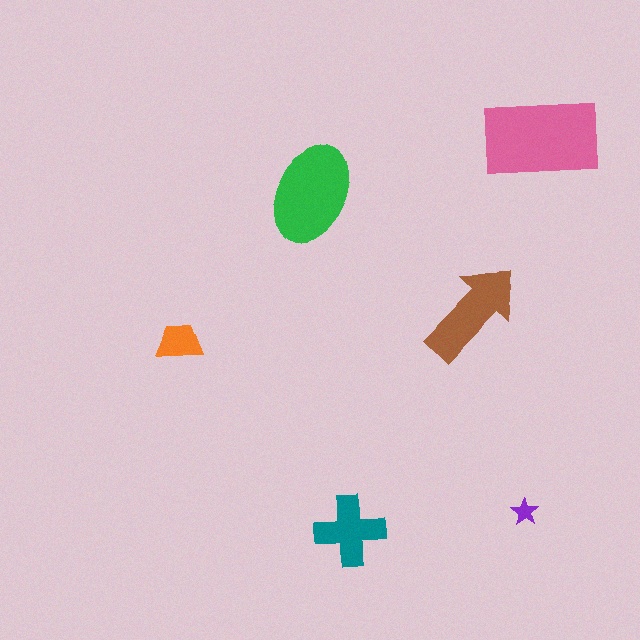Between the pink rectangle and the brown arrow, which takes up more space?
The pink rectangle.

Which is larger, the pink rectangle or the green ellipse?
The pink rectangle.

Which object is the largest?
The pink rectangle.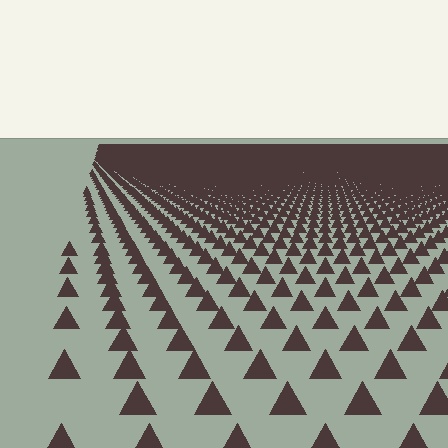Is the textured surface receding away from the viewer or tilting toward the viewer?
The surface is receding away from the viewer. Texture elements get smaller and denser toward the top.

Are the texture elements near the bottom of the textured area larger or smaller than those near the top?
Larger. Near the bottom, elements are closer to the viewer and appear at a bigger on-screen size.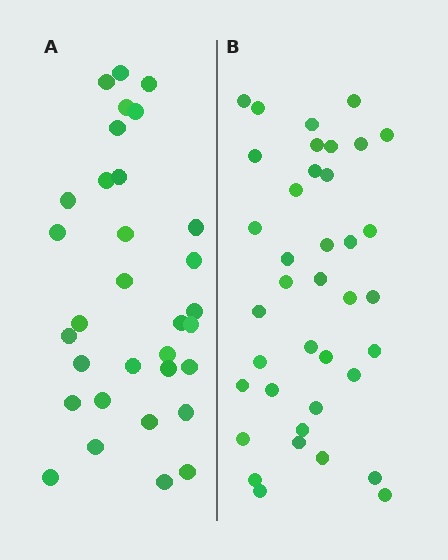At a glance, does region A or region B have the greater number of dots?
Region B (the right region) has more dots.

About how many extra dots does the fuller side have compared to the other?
Region B has about 6 more dots than region A.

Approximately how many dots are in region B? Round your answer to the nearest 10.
About 40 dots. (The exact count is 38, which rounds to 40.)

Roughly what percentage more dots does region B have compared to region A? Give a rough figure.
About 20% more.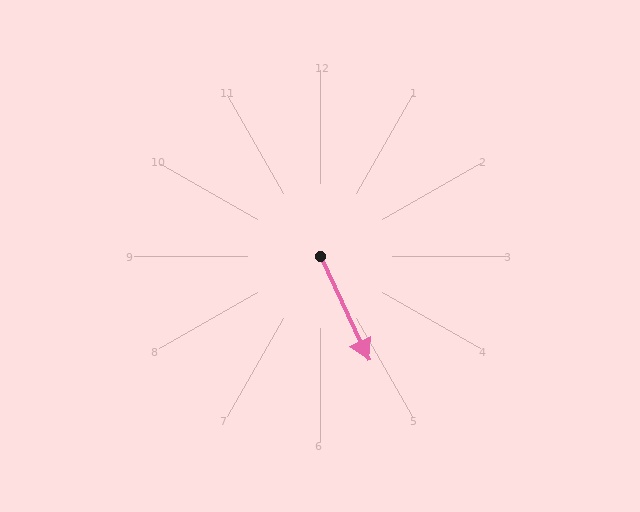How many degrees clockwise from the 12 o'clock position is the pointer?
Approximately 155 degrees.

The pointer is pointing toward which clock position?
Roughly 5 o'clock.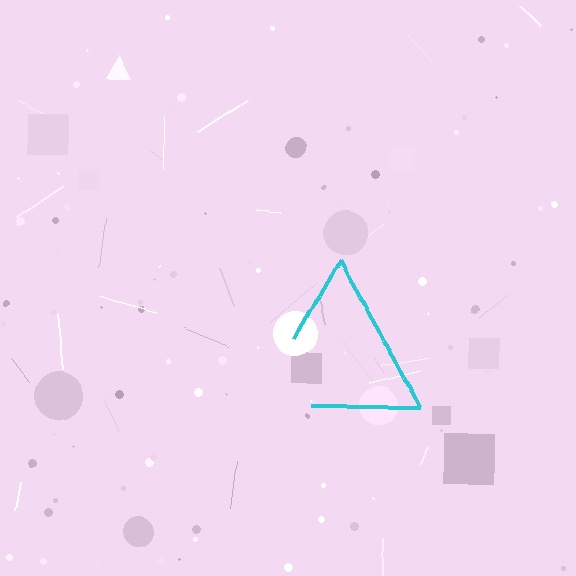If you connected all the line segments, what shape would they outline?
They would outline a triangle.